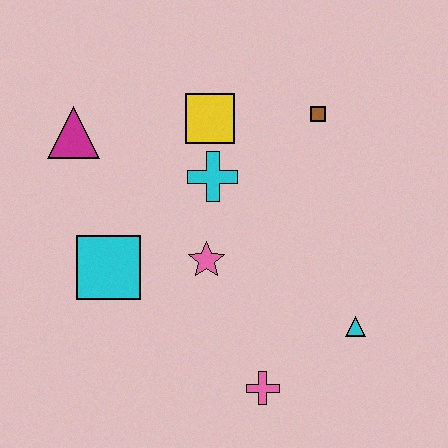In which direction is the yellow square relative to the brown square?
The yellow square is to the left of the brown square.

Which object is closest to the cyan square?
The pink star is closest to the cyan square.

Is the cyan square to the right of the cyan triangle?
No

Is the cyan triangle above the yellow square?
No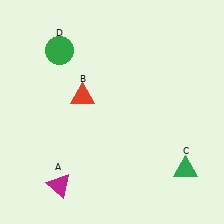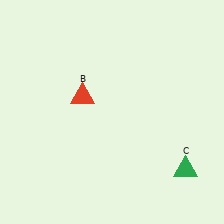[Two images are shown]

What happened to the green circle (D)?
The green circle (D) was removed in Image 2. It was in the top-left area of Image 1.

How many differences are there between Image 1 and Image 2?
There are 2 differences between the two images.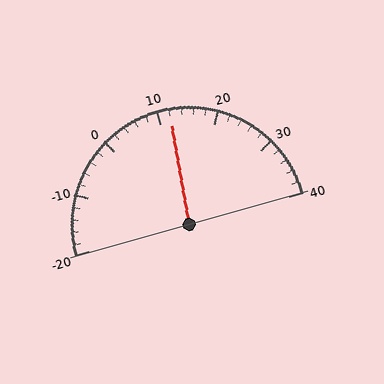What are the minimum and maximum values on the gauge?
The gauge ranges from -20 to 40.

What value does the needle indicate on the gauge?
The needle indicates approximately 12.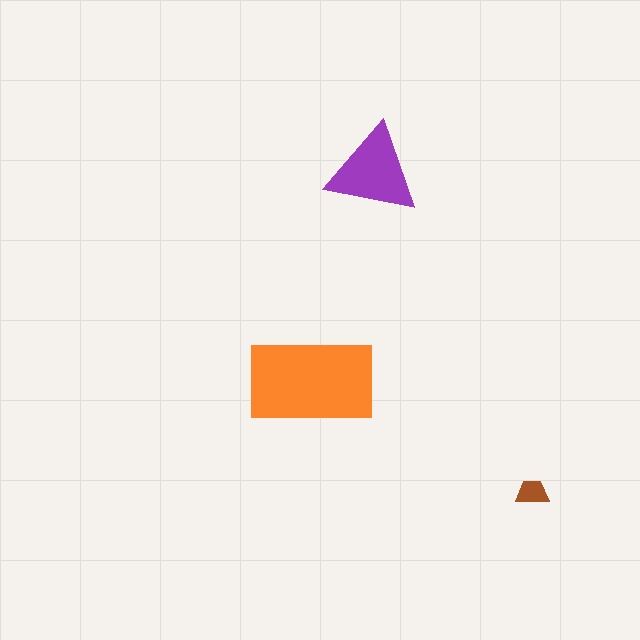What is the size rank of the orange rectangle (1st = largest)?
1st.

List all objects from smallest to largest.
The brown trapezoid, the purple triangle, the orange rectangle.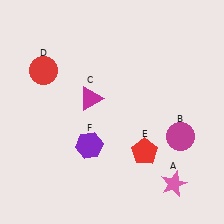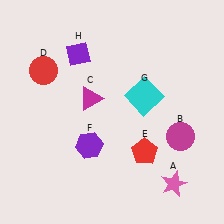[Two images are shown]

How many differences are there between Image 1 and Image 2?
There are 2 differences between the two images.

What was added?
A cyan square (G), a purple diamond (H) were added in Image 2.